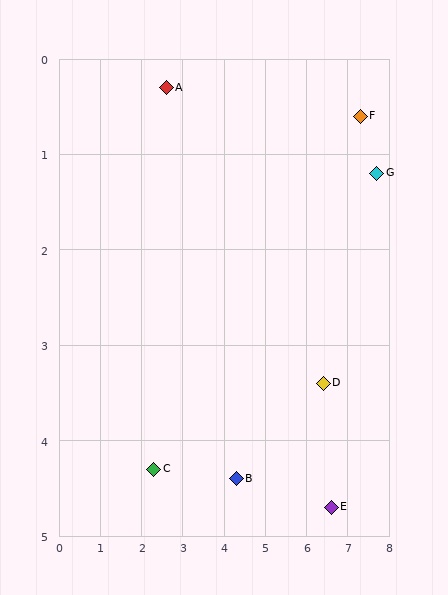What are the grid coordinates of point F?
Point F is at approximately (7.3, 0.6).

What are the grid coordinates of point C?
Point C is at approximately (2.3, 4.3).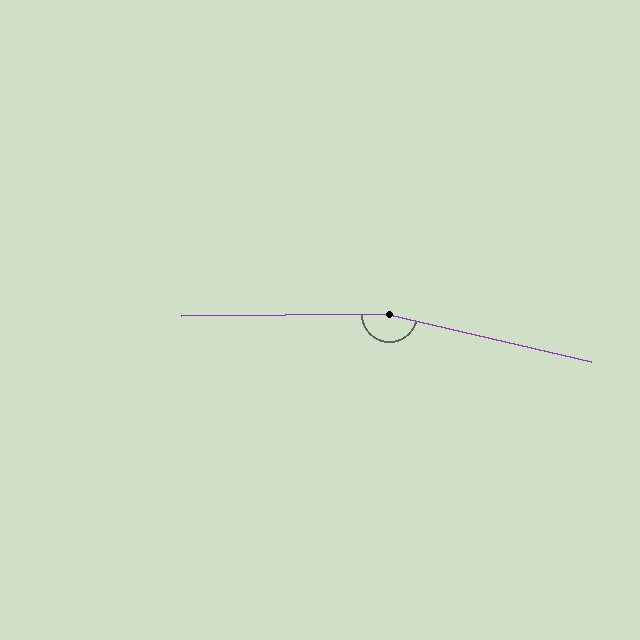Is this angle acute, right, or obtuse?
It is obtuse.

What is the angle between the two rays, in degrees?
Approximately 166 degrees.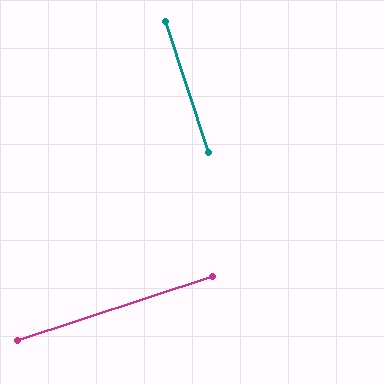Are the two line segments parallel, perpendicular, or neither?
Perpendicular — they meet at approximately 90°.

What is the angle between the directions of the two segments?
Approximately 90 degrees.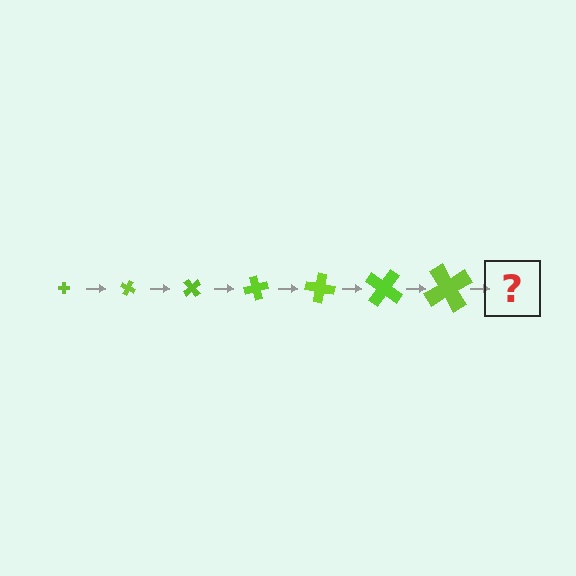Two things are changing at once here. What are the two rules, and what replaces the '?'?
The two rules are that the cross grows larger each step and it rotates 25 degrees each step. The '?' should be a cross, larger than the previous one and rotated 175 degrees from the start.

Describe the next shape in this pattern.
It should be a cross, larger than the previous one and rotated 175 degrees from the start.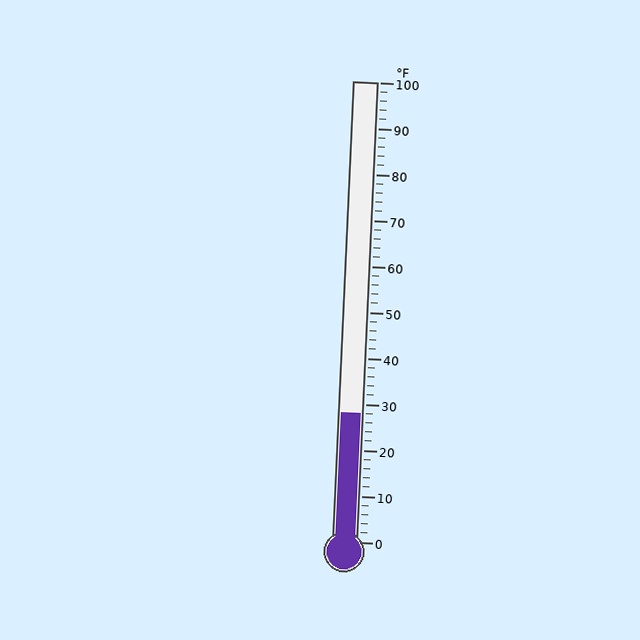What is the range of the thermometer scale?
The thermometer scale ranges from 0°F to 100°F.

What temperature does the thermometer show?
The thermometer shows approximately 28°F.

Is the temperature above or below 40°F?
The temperature is below 40°F.